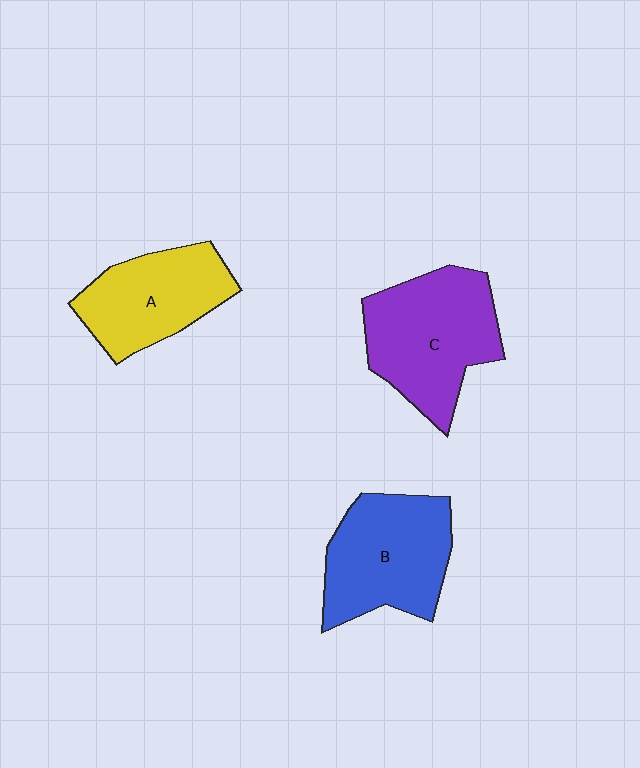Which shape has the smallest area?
Shape A (yellow).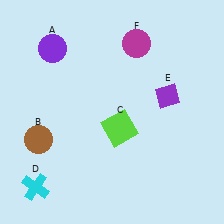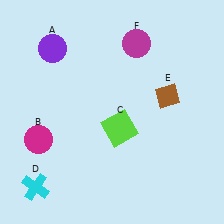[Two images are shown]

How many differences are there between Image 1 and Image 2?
There are 2 differences between the two images.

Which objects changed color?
B changed from brown to magenta. E changed from purple to brown.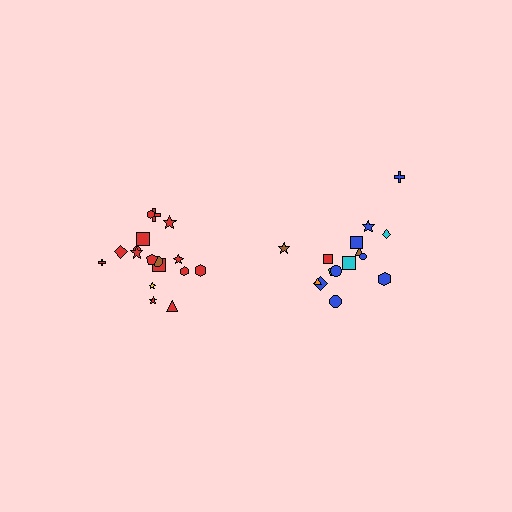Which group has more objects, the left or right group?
The left group.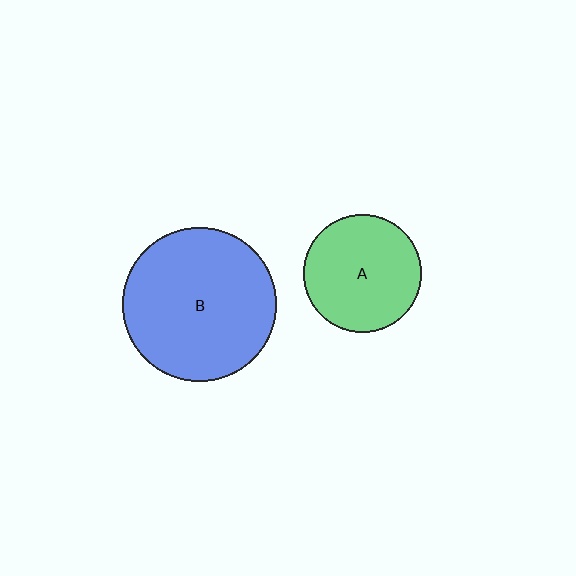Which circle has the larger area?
Circle B (blue).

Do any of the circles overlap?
No, none of the circles overlap.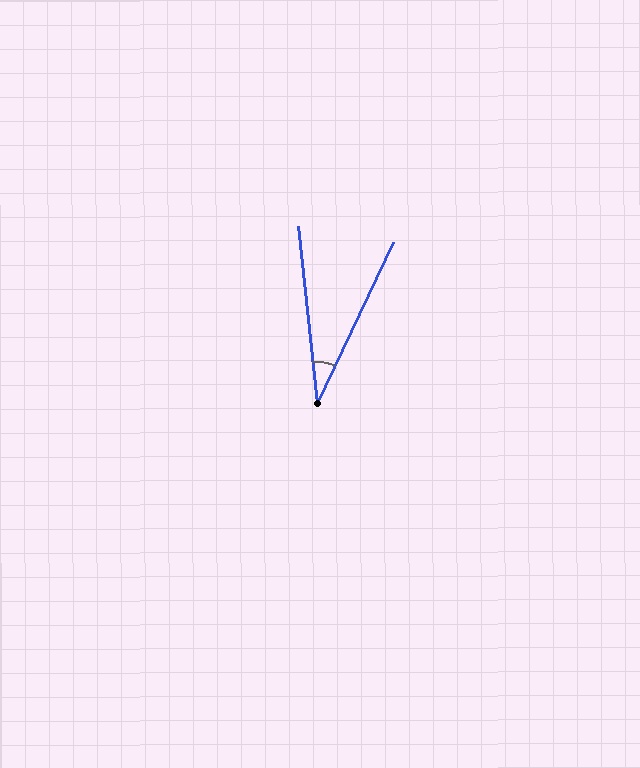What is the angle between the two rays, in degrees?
Approximately 31 degrees.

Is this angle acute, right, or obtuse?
It is acute.